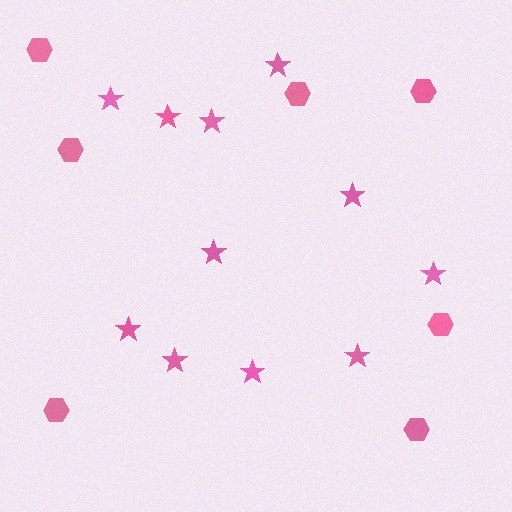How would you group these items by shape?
There are 2 groups: one group of hexagons (7) and one group of stars (11).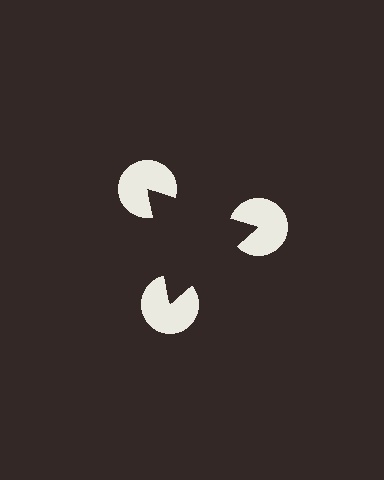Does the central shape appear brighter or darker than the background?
It typically appears slightly darker than the background, even though no actual brightness change is drawn.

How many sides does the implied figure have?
3 sides.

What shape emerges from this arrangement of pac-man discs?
An illusory triangle — its edges are inferred from the aligned wedge cuts in the pac-man discs, not physically drawn.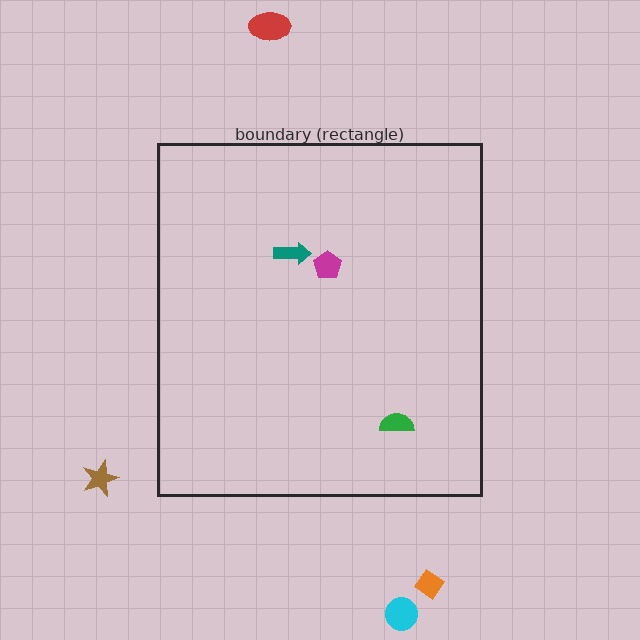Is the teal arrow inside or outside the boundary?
Inside.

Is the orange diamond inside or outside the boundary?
Outside.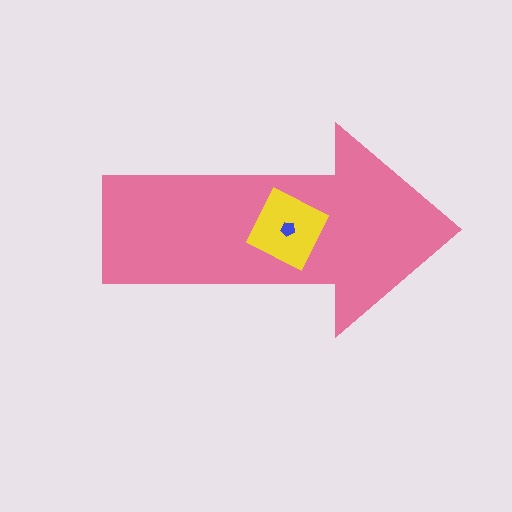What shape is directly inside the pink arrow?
The yellow square.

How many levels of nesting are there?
3.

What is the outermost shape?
The pink arrow.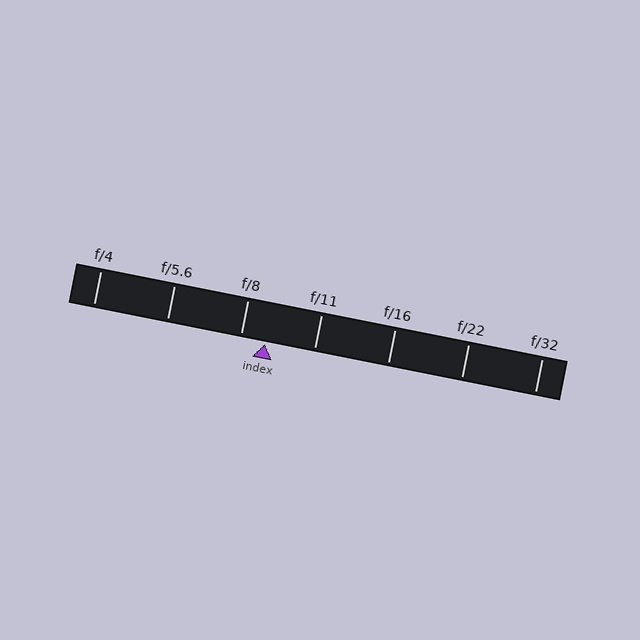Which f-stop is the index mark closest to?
The index mark is closest to f/8.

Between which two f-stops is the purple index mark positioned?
The index mark is between f/8 and f/11.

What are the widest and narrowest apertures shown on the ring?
The widest aperture shown is f/4 and the narrowest is f/32.